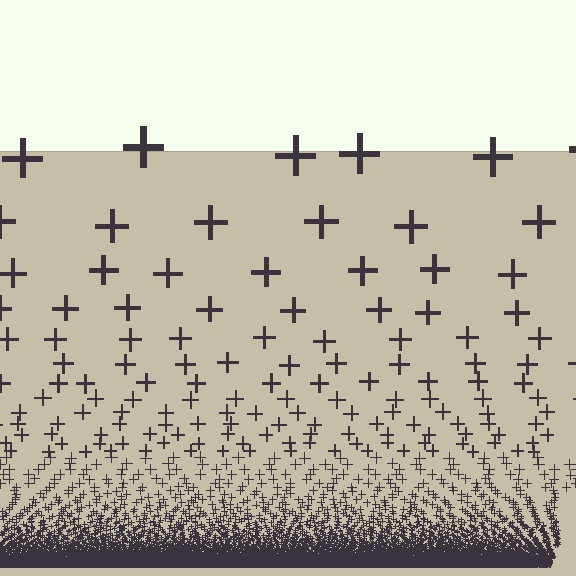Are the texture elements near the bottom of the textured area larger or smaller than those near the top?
Smaller. The gradient is inverted — elements near the bottom are smaller and denser.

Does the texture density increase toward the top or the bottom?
Density increases toward the bottom.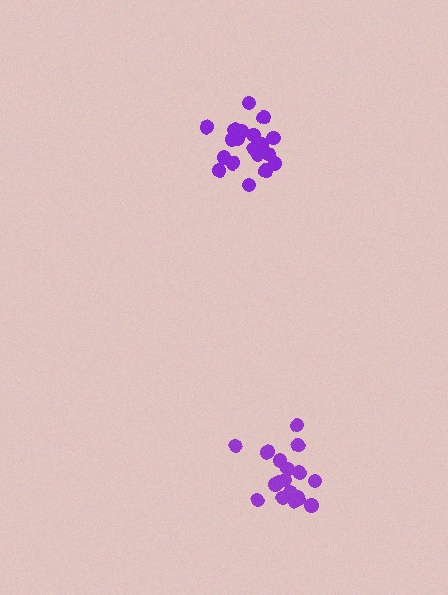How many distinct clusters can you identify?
There are 2 distinct clusters.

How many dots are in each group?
Group 1: 20 dots, Group 2: 18 dots (38 total).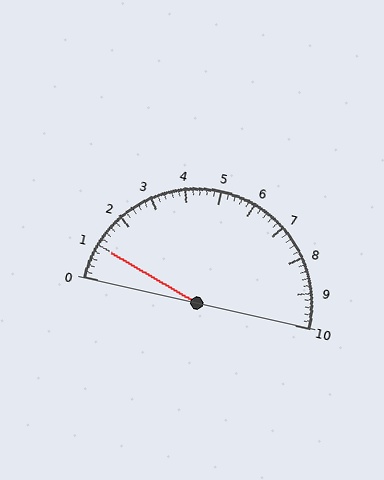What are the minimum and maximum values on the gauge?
The gauge ranges from 0 to 10.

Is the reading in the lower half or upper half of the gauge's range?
The reading is in the lower half of the range (0 to 10).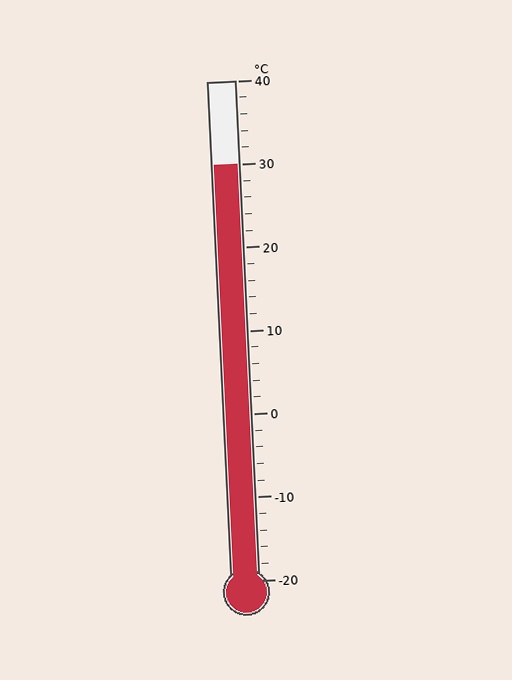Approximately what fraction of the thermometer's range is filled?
The thermometer is filled to approximately 85% of its range.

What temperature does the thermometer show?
The thermometer shows approximately 30°C.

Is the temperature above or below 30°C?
The temperature is at 30°C.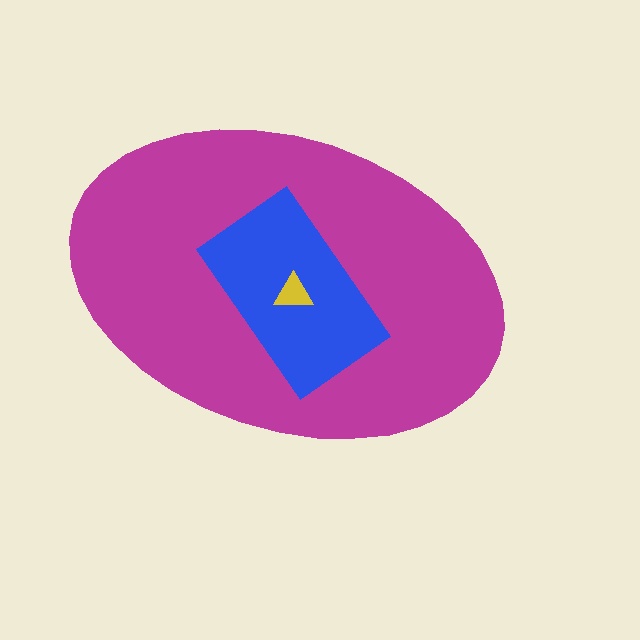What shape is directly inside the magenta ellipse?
The blue rectangle.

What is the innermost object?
The yellow triangle.